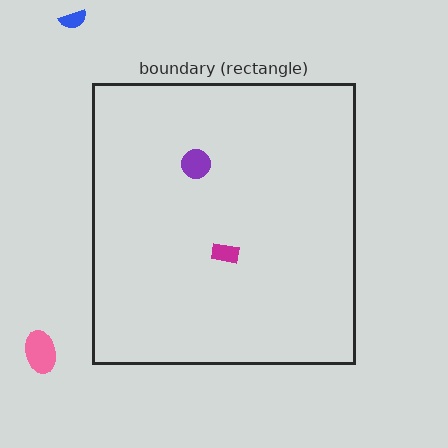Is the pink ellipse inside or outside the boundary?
Outside.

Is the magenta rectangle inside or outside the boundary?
Inside.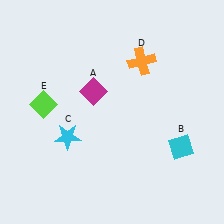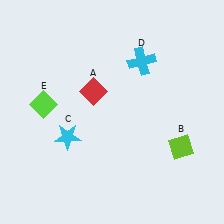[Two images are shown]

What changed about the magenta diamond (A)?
In Image 1, A is magenta. In Image 2, it changed to red.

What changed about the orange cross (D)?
In Image 1, D is orange. In Image 2, it changed to cyan.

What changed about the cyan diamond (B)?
In Image 1, B is cyan. In Image 2, it changed to lime.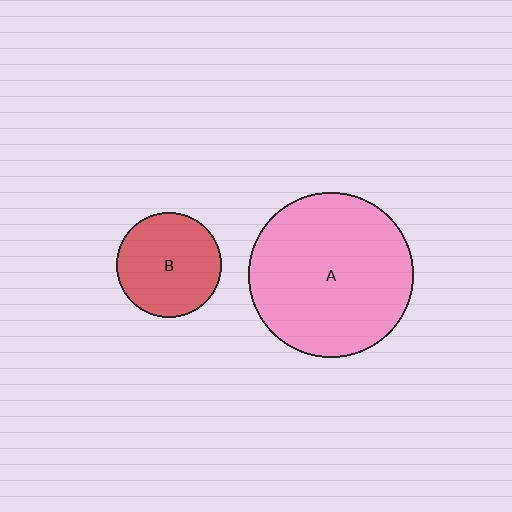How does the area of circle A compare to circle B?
Approximately 2.5 times.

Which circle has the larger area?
Circle A (pink).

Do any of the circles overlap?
No, none of the circles overlap.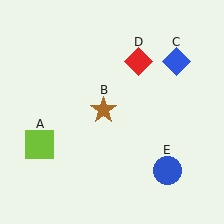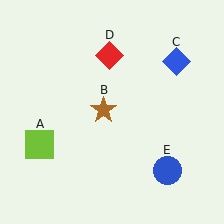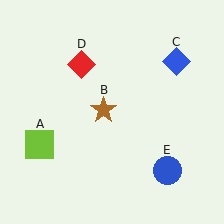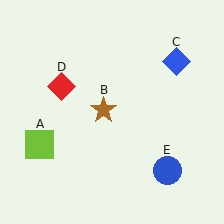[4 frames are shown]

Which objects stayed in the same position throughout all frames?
Lime square (object A) and brown star (object B) and blue diamond (object C) and blue circle (object E) remained stationary.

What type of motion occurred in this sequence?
The red diamond (object D) rotated counterclockwise around the center of the scene.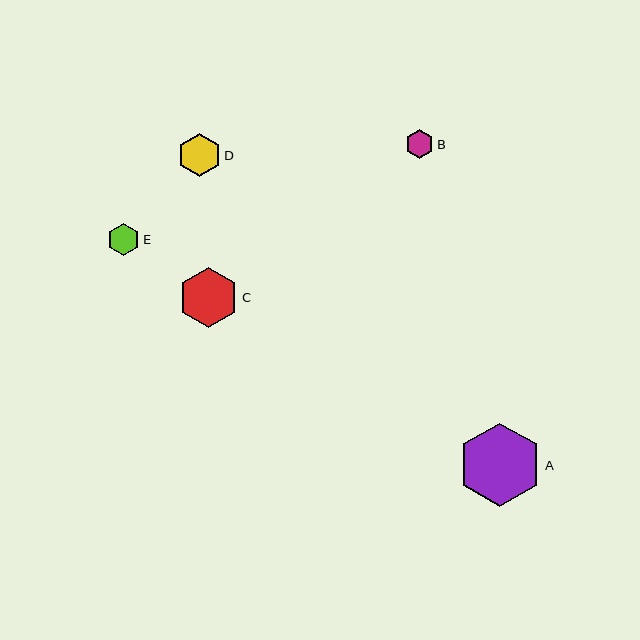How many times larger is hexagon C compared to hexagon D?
Hexagon C is approximately 1.4 times the size of hexagon D.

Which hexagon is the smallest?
Hexagon B is the smallest with a size of approximately 28 pixels.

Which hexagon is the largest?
Hexagon A is the largest with a size of approximately 84 pixels.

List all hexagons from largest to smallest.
From largest to smallest: A, C, D, E, B.